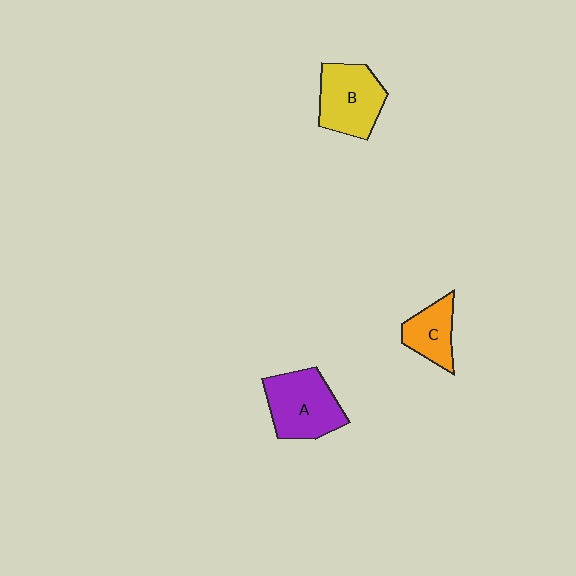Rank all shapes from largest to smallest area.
From largest to smallest: A (purple), B (yellow), C (orange).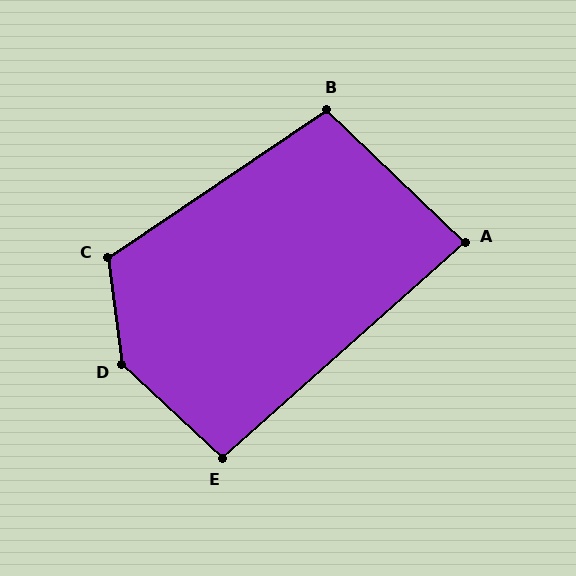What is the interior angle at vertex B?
Approximately 102 degrees (obtuse).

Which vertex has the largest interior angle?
D, at approximately 141 degrees.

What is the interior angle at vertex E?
Approximately 95 degrees (obtuse).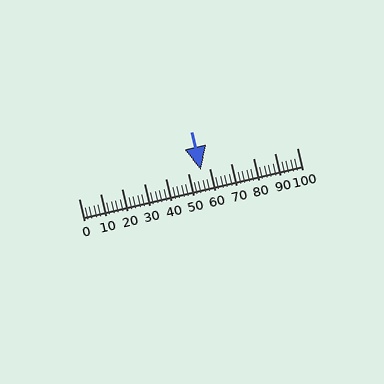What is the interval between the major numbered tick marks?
The major tick marks are spaced 10 units apart.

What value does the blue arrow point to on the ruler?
The blue arrow points to approximately 56.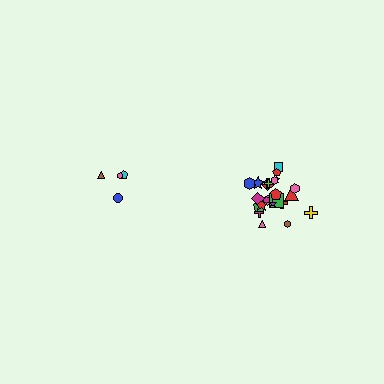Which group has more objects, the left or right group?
The right group.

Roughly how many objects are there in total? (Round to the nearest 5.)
Roughly 30 objects in total.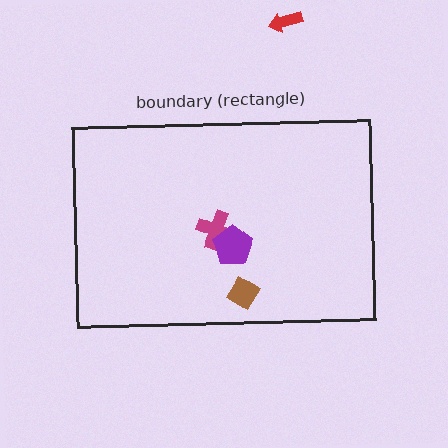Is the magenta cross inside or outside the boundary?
Inside.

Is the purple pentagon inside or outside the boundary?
Inside.